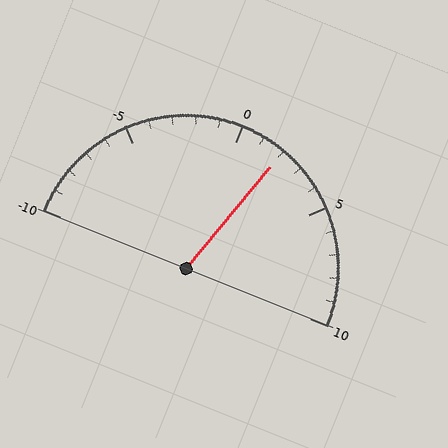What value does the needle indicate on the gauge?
The needle indicates approximately 2.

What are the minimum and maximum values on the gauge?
The gauge ranges from -10 to 10.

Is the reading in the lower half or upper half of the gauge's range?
The reading is in the upper half of the range (-10 to 10).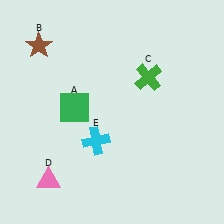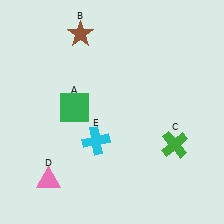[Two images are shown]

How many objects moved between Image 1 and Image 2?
2 objects moved between the two images.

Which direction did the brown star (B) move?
The brown star (B) moved right.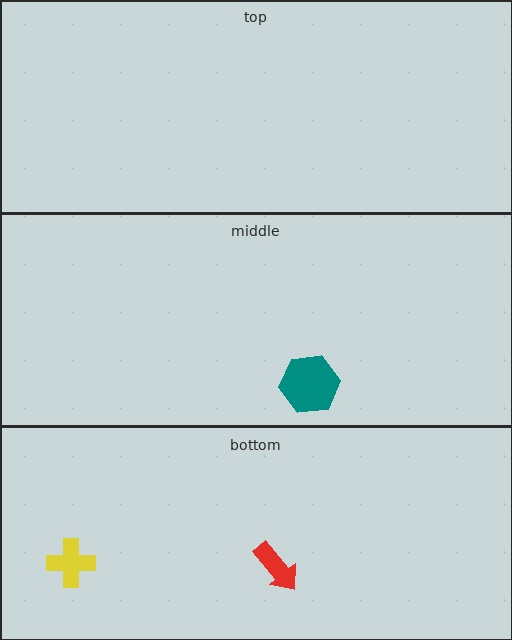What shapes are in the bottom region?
The yellow cross, the red arrow.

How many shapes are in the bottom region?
2.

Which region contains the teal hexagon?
The middle region.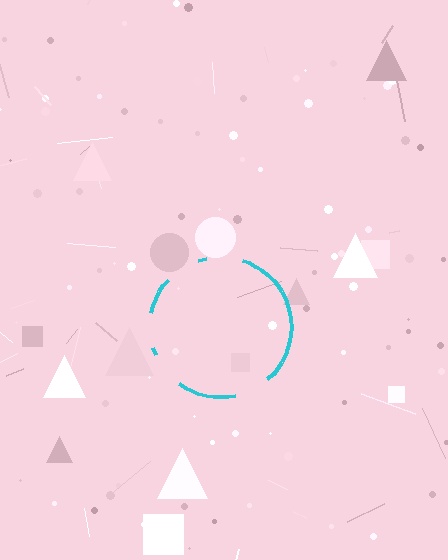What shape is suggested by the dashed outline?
The dashed outline suggests a circle.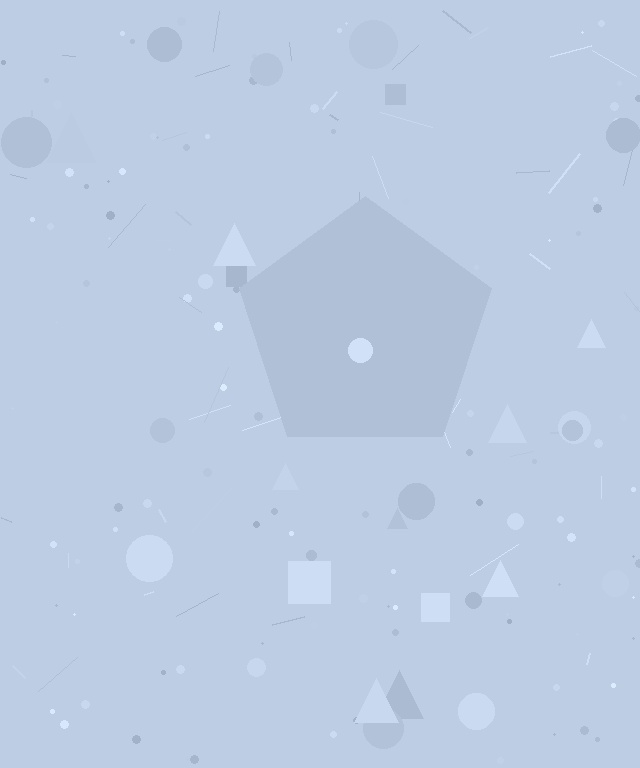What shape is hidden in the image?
A pentagon is hidden in the image.